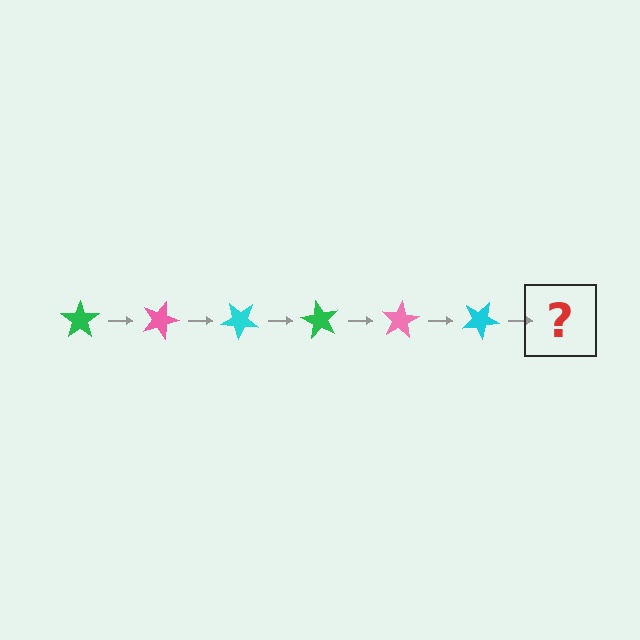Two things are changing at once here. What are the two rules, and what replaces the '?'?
The two rules are that it rotates 20 degrees each step and the color cycles through green, pink, and cyan. The '?' should be a green star, rotated 120 degrees from the start.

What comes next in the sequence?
The next element should be a green star, rotated 120 degrees from the start.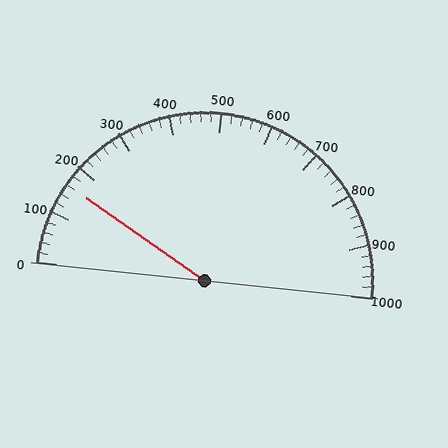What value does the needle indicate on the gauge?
The needle indicates approximately 160.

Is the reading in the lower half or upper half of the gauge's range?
The reading is in the lower half of the range (0 to 1000).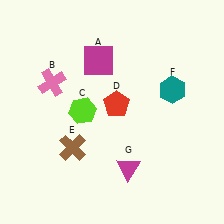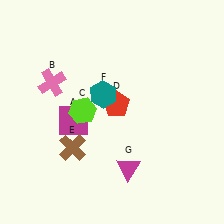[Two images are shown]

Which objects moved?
The objects that moved are: the magenta square (A), the teal hexagon (F).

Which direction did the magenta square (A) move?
The magenta square (A) moved down.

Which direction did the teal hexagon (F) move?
The teal hexagon (F) moved left.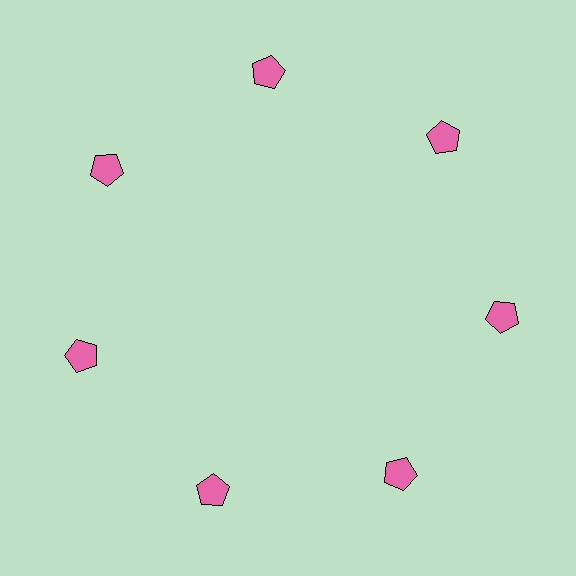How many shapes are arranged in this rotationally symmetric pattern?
There are 7 shapes, arranged in 7 groups of 1.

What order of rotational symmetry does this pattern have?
This pattern has 7-fold rotational symmetry.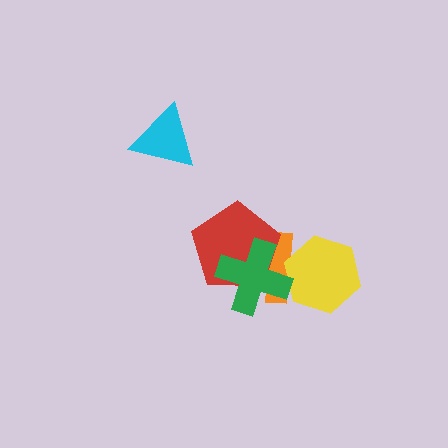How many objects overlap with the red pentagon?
2 objects overlap with the red pentagon.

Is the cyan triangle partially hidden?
No, no other shape covers it.